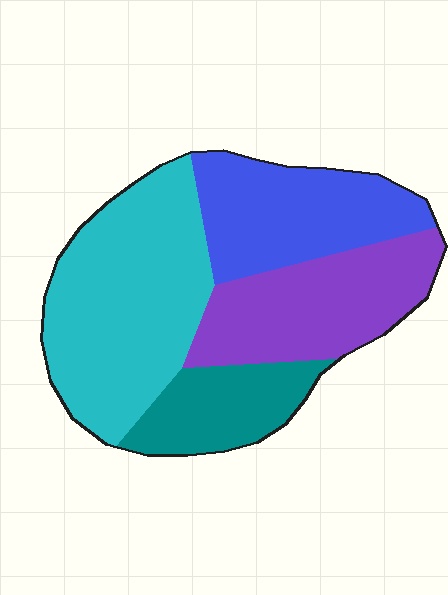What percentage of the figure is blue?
Blue takes up about one quarter (1/4) of the figure.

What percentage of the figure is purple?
Purple takes up about one quarter (1/4) of the figure.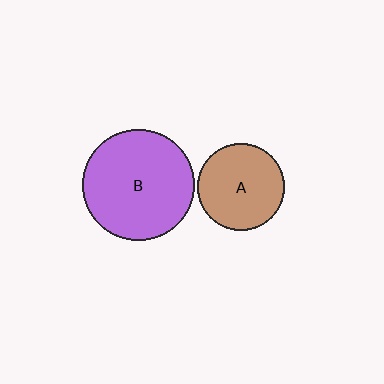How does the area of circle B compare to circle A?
Approximately 1.6 times.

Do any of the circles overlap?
No, none of the circles overlap.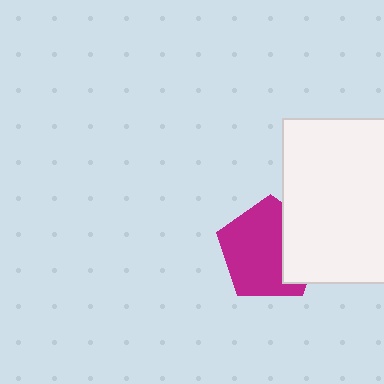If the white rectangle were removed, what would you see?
You would see the complete magenta pentagon.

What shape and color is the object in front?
The object in front is a white rectangle.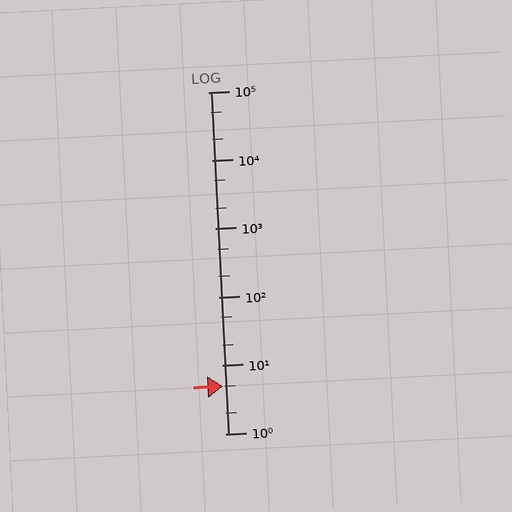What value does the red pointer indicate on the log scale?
The pointer indicates approximately 5.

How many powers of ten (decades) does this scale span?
The scale spans 5 decades, from 1 to 100000.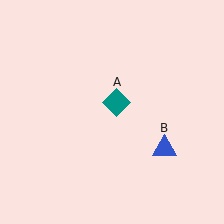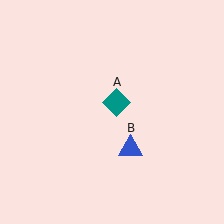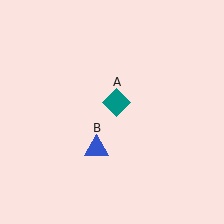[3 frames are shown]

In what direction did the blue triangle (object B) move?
The blue triangle (object B) moved left.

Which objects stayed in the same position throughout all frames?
Teal diamond (object A) remained stationary.